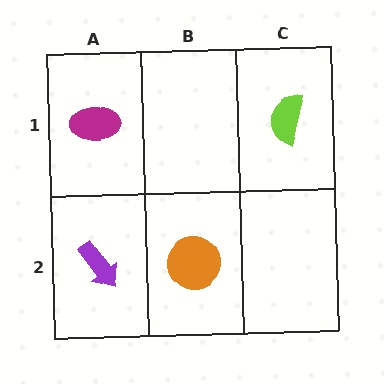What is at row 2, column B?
An orange circle.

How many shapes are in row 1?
2 shapes.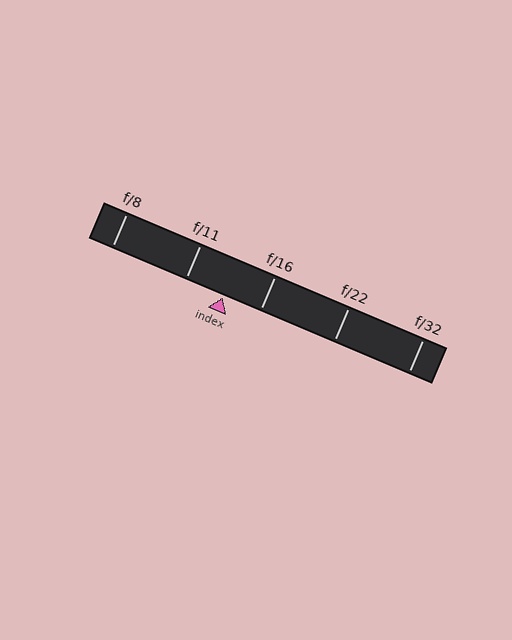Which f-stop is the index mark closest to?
The index mark is closest to f/16.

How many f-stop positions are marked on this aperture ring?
There are 5 f-stop positions marked.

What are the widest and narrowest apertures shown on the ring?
The widest aperture shown is f/8 and the narrowest is f/32.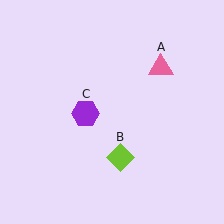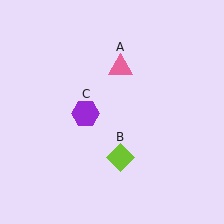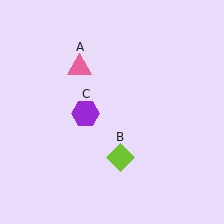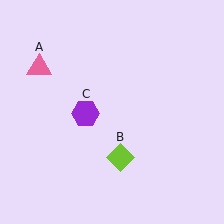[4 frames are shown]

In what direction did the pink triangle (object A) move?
The pink triangle (object A) moved left.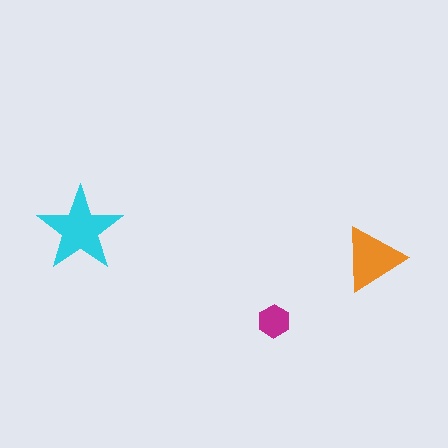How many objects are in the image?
There are 3 objects in the image.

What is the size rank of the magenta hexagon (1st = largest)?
3rd.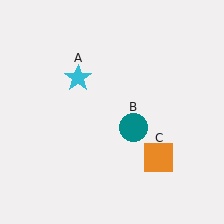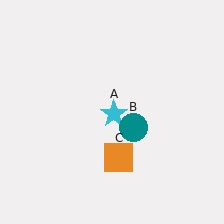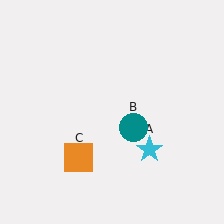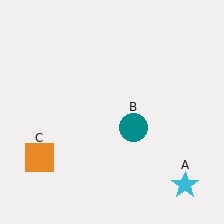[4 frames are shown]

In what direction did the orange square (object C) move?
The orange square (object C) moved left.